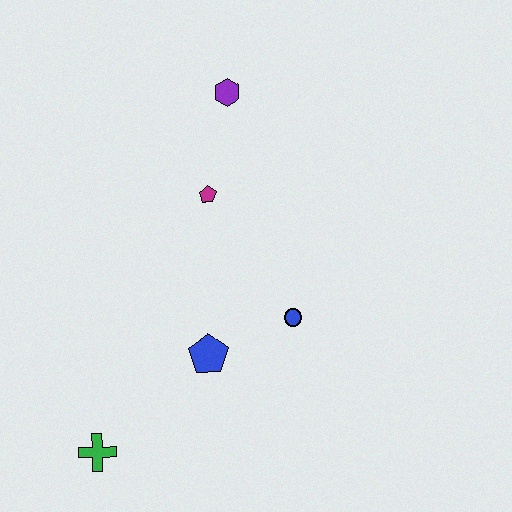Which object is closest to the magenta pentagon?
The purple hexagon is closest to the magenta pentagon.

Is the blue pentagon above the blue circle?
No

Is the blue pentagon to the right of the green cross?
Yes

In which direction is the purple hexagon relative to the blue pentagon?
The purple hexagon is above the blue pentagon.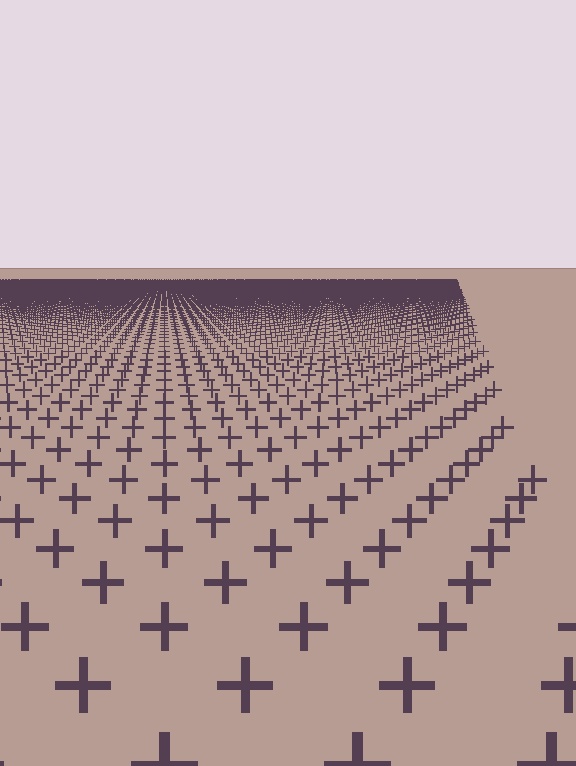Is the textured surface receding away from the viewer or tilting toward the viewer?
The surface is receding away from the viewer. Texture elements get smaller and denser toward the top.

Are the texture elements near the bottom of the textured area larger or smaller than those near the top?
Larger. Near the bottom, elements are closer to the viewer and appear at a bigger on-screen size.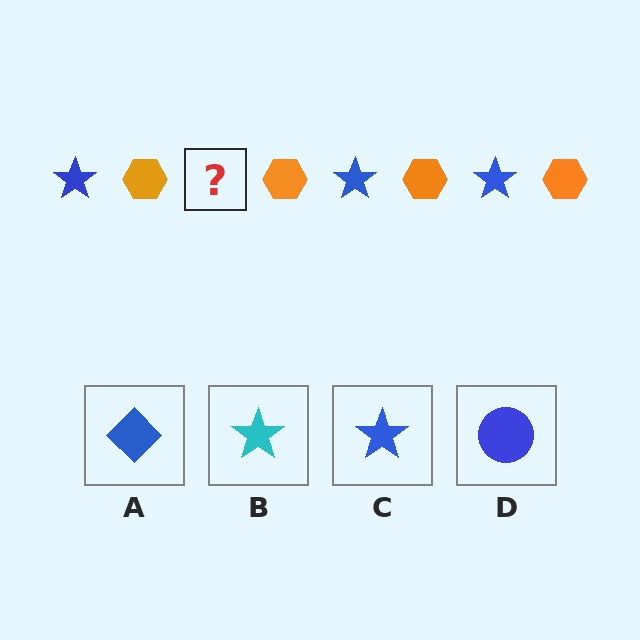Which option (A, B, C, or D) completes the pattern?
C.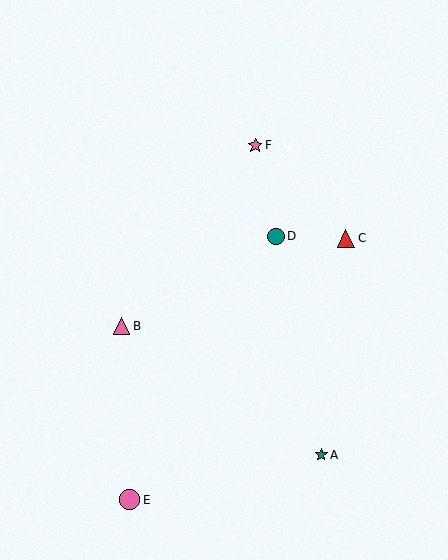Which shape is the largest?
The pink circle (labeled E) is the largest.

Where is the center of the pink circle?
The center of the pink circle is at (129, 500).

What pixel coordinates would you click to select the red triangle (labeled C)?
Click at (346, 238) to select the red triangle C.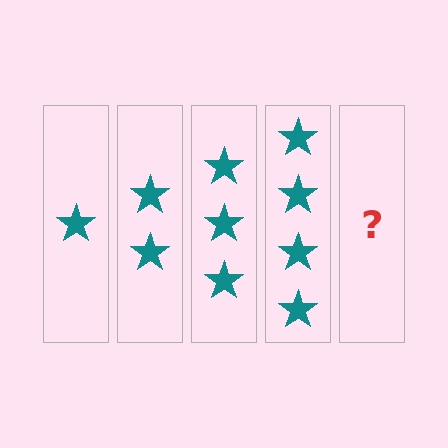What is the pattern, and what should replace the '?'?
The pattern is that each step adds one more star. The '?' should be 5 stars.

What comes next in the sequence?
The next element should be 5 stars.